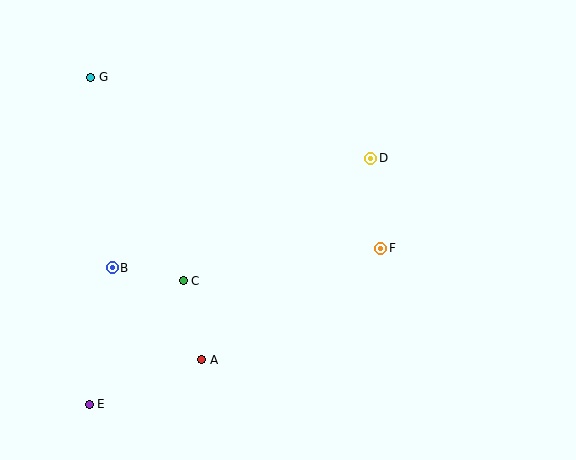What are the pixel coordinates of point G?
Point G is at (91, 77).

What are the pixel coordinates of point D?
Point D is at (371, 158).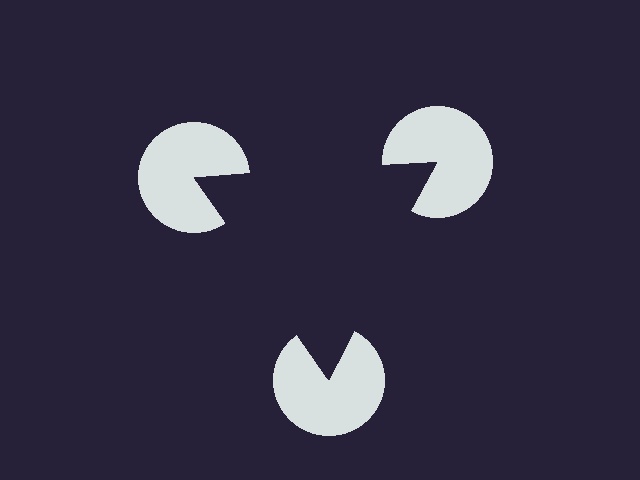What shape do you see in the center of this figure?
An illusory triangle — its edges are inferred from the aligned wedge cuts in the pac-man discs, not physically drawn.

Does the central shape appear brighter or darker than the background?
It typically appears slightly darker than the background, even though no actual brightness change is drawn.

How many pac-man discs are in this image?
There are 3 — one at each vertex of the illusory triangle.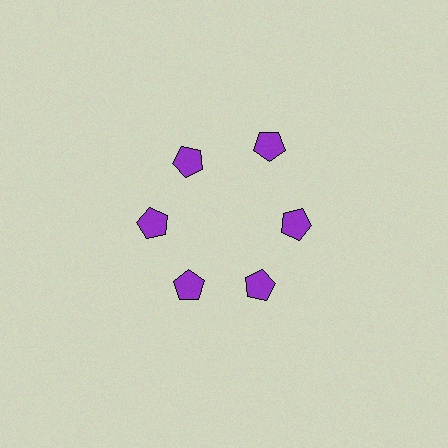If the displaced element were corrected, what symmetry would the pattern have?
It would have 6-fold rotational symmetry — the pattern would map onto itself every 60 degrees.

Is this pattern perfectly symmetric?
No. The 6 purple pentagons are arranged in a ring, but one element near the 1 o'clock position is pushed outward from the center, breaking the 6-fold rotational symmetry.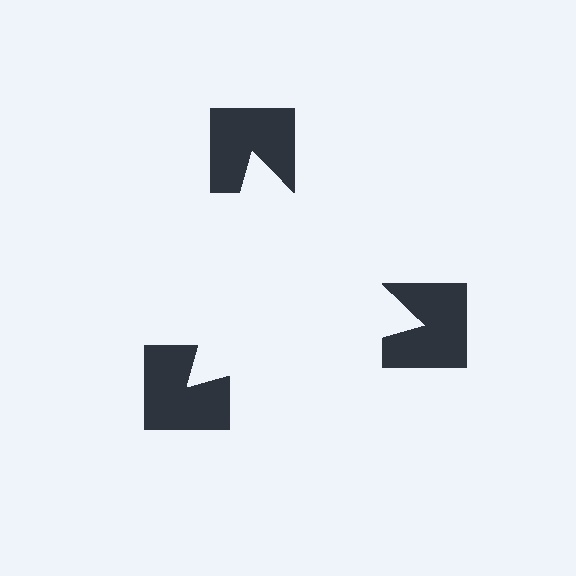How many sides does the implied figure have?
3 sides.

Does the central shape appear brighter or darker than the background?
It typically appears slightly brighter than the background, even though no actual brightness change is drawn.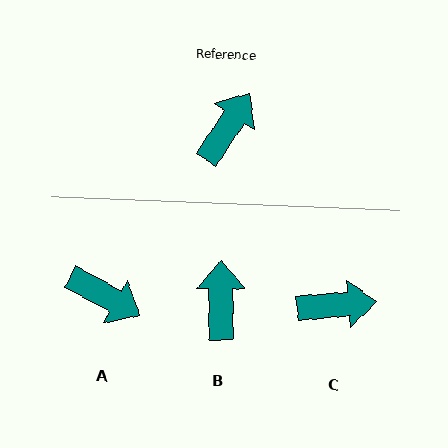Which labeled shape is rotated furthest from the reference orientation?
A, about 86 degrees away.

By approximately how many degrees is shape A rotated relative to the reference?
Approximately 86 degrees clockwise.